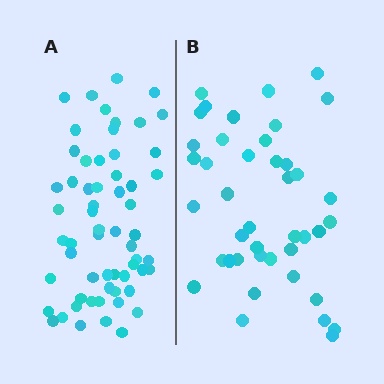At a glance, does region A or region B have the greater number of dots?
Region A (the left region) has more dots.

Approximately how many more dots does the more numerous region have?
Region A has approximately 20 more dots than region B.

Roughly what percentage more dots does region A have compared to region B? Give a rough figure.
About 45% more.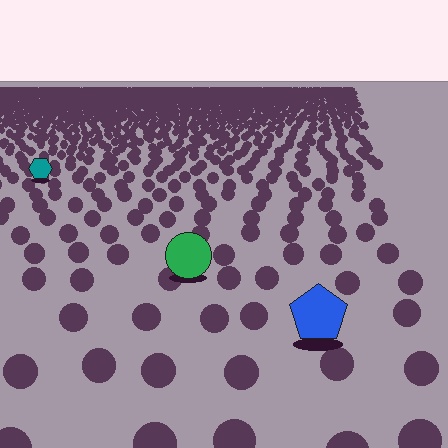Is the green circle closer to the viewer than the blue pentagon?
No. The blue pentagon is closer — you can tell from the texture gradient: the ground texture is coarser near it.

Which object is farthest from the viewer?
The teal hexagon is farthest from the viewer. It appears smaller and the ground texture around it is denser.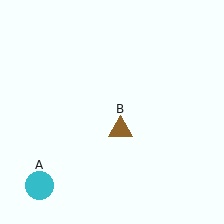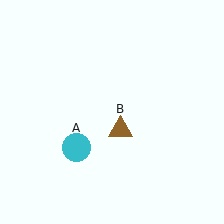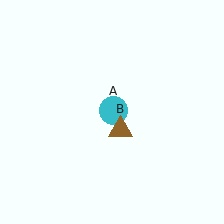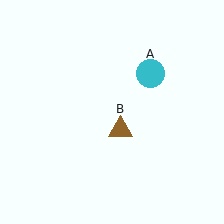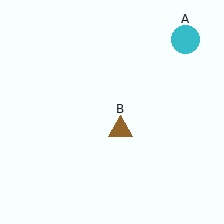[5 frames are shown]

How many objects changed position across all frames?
1 object changed position: cyan circle (object A).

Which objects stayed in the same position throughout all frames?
Brown triangle (object B) remained stationary.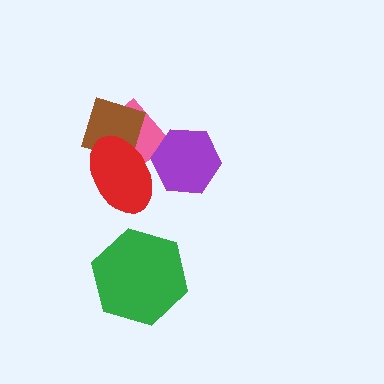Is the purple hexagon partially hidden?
Yes, it is partially covered by another shape.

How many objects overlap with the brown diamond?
2 objects overlap with the brown diamond.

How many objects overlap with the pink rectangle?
3 objects overlap with the pink rectangle.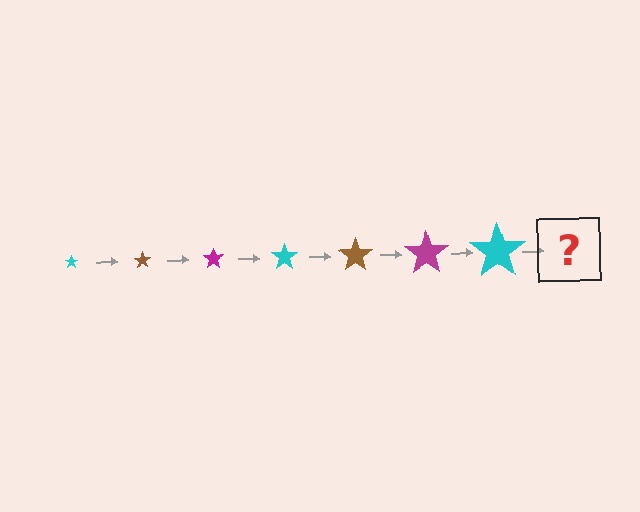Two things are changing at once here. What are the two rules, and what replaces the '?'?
The two rules are that the star grows larger each step and the color cycles through cyan, brown, and magenta. The '?' should be a brown star, larger than the previous one.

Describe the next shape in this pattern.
It should be a brown star, larger than the previous one.